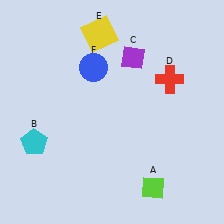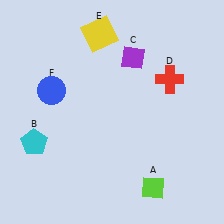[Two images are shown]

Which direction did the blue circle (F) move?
The blue circle (F) moved left.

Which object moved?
The blue circle (F) moved left.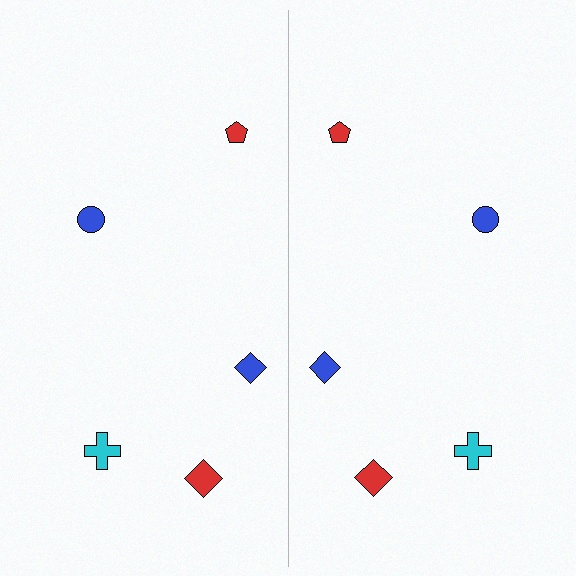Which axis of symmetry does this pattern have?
The pattern has a vertical axis of symmetry running through the center of the image.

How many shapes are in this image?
There are 10 shapes in this image.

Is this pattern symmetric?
Yes, this pattern has bilateral (reflection) symmetry.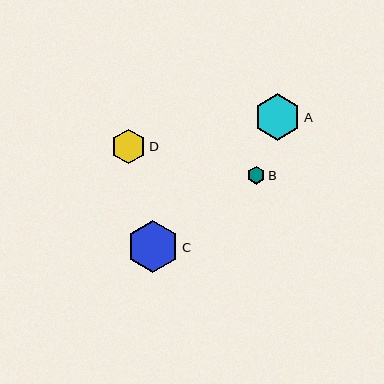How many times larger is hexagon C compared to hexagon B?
Hexagon C is approximately 3.0 times the size of hexagon B.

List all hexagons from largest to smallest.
From largest to smallest: C, A, D, B.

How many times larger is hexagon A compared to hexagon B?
Hexagon A is approximately 2.6 times the size of hexagon B.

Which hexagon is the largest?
Hexagon C is the largest with a size of approximately 52 pixels.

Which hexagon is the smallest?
Hexagon B is the smallest with a size of approximately 18 pixels.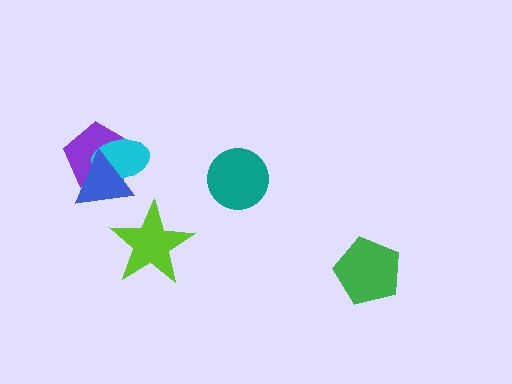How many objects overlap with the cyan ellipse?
2 objects overlap with the cyan ellipse.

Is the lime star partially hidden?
No, no other shape covers it.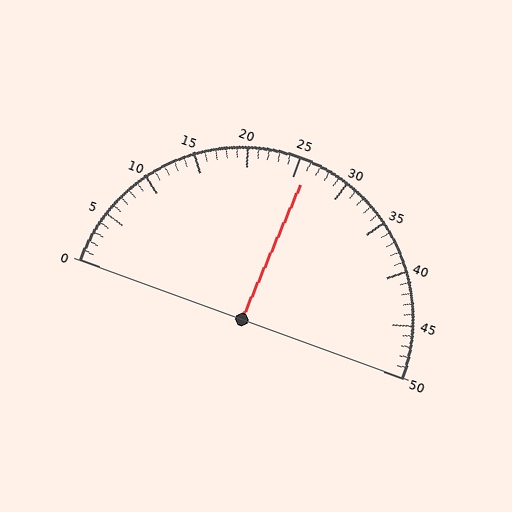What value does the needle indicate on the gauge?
The needle indicates approximately 26.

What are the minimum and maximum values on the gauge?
The gauge ranges from 0 to 50.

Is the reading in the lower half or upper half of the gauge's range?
The reading is in the upper half of the range (0 to 50).